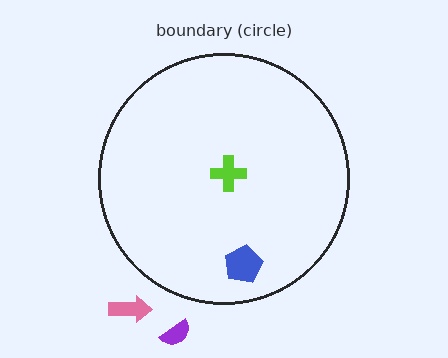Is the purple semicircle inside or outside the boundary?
Outside.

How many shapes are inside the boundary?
2 inside, 2 outside.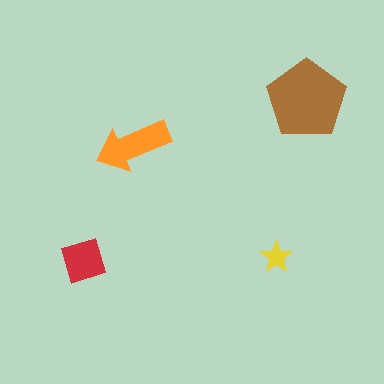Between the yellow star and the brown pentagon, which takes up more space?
The brown pentagon.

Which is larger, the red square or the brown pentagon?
The brown pentagon.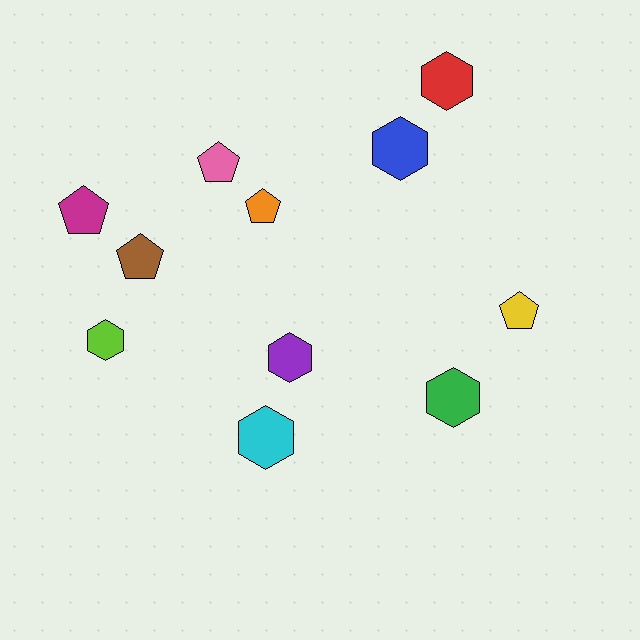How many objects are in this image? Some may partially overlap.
There are 11 objects.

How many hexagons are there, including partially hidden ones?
There are 6 hexagons.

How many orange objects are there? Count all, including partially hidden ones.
There is 1 orange object.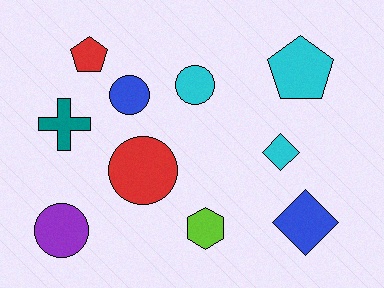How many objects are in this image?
There are 10 objects.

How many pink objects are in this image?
There are no pink objects.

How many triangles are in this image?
There are no triangles.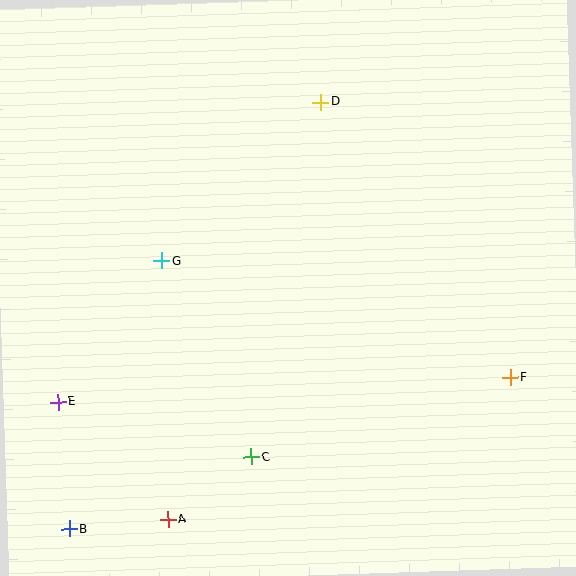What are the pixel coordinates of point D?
Point D is at (321, 102).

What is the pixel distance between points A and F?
The distance between A and F is 371 pixels.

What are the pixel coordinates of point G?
Point G is at (162, 261).